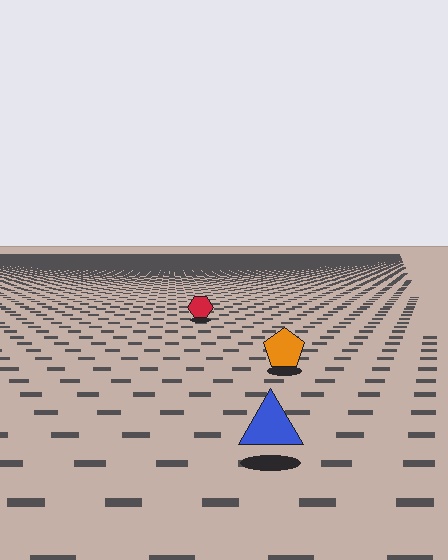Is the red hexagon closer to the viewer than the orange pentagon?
No. The orange pentagon is closer — you can tell from the texture gradient: the ground texture is coarser near it.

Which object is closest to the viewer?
The blue triangle is closest. The texture marks near it are larger and more spread out.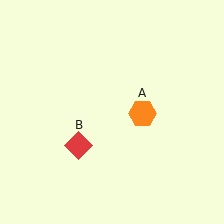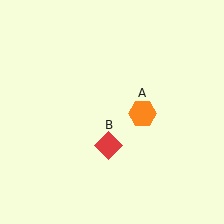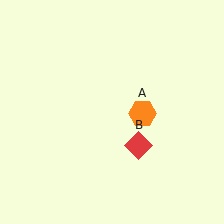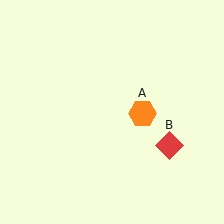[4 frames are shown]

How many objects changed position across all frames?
1 object changed position: red diamond (object B).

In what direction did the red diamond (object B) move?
The red diamond (object B) moved right.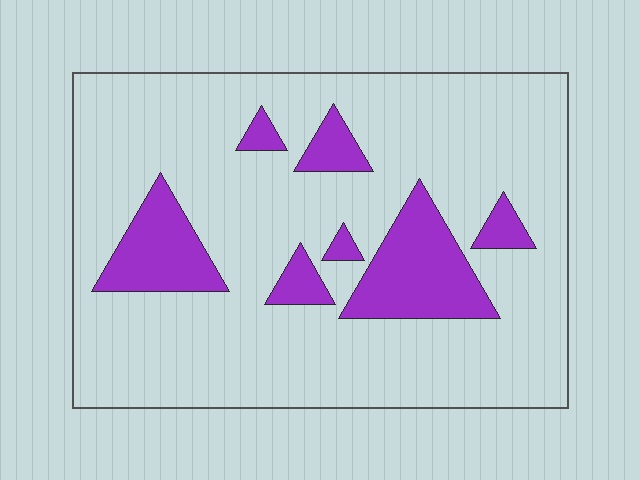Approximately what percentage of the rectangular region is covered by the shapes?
Approximately 15%.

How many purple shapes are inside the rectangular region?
7.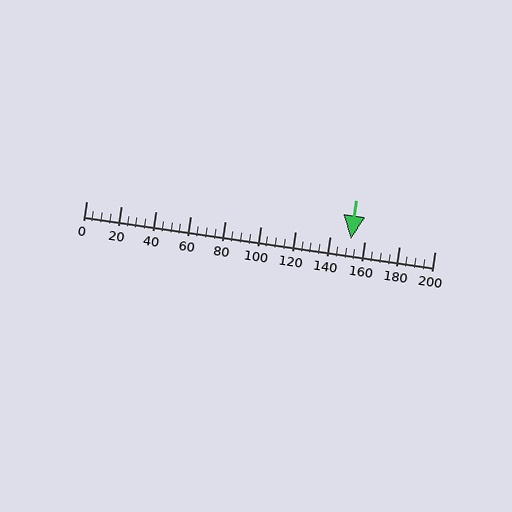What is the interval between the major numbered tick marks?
The major tick marks are spaced 20 units apart.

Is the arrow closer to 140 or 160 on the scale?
The arrow is closer to 160.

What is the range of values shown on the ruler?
The ruler shows values from 0 to 200.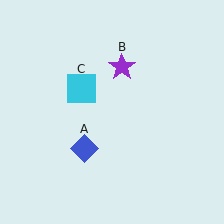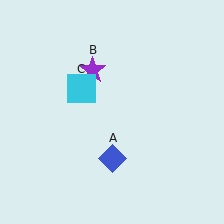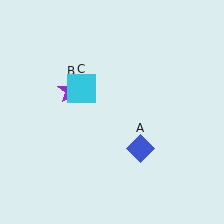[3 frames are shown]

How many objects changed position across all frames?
2 objects changed position: blue diamond (object A), purple star (object B).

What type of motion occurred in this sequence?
The blue diamond (object A), purple star (object B) rotated counterclockwise around the center of the scene.